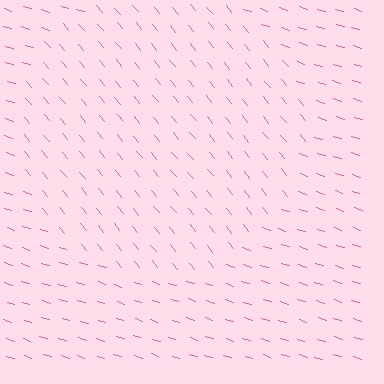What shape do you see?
I see a circle.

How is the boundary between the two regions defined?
The boundary is defined purely by a change in line orientation (approximately 33 degrees difference). All lines are the same color and thickness.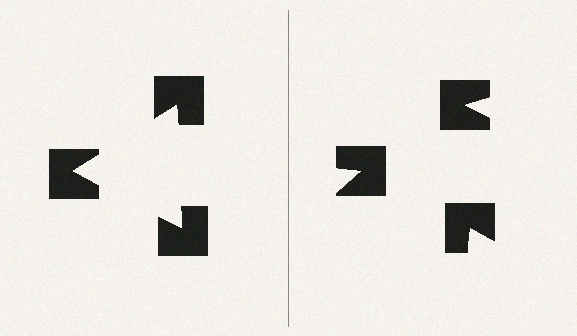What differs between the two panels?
The notched squares are positioned identically on both sides; only the wedge orientations differ. On the left they align to a triangle; on the right they are misaligned.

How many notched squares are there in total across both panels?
6 — 3 on each side.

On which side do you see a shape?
An illusory triangle appears on the left side. On the right side the wedge cuts are rotated, so no coherent shape forms.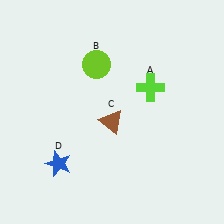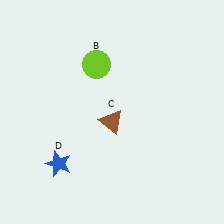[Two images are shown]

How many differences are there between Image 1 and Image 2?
There is 1 difference between the two images.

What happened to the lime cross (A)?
The lime cross (A) was removed in Image 2. It was in the top-right area of Image 1.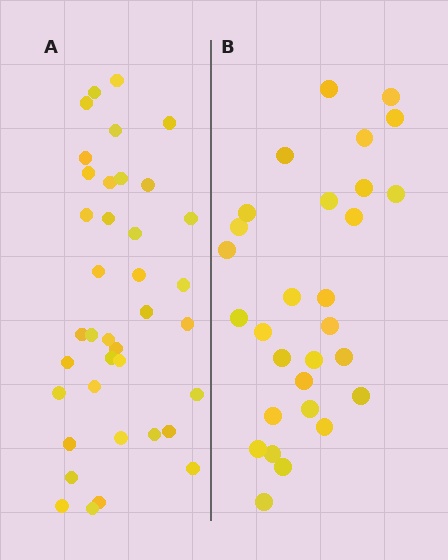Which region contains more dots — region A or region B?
Region A (the left region) has more dots.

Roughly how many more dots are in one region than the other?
Region A has roughly 8 or so more dots than region B.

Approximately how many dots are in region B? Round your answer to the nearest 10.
About 30 dots. (The exact count is 29, which rounds to 30.)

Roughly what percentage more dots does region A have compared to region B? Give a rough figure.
About 30% more.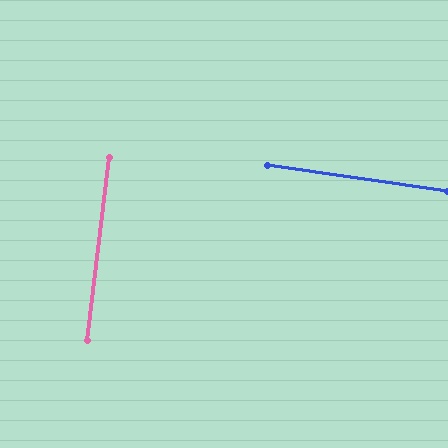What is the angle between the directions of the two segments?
Approximately 89 degrees.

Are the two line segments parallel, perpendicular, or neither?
Perpendicular — they meet at approximately 89°.